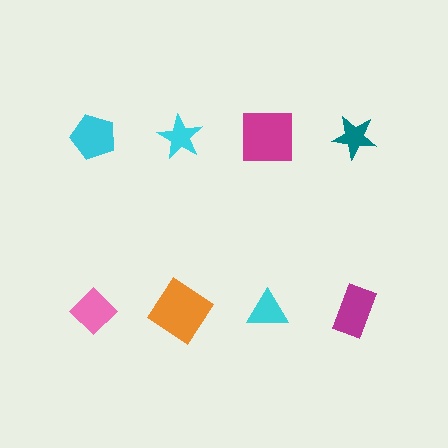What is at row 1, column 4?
A teal star.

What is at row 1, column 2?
A cyan star.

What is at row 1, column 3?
A magenta square.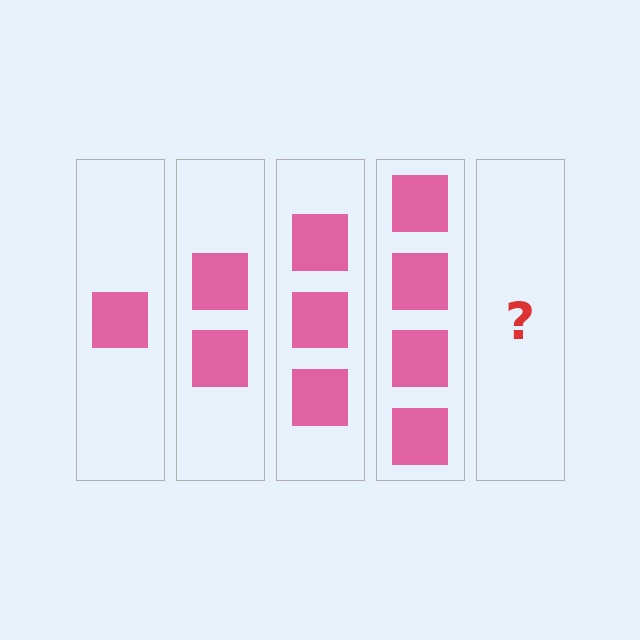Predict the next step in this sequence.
The next step is 5 squares.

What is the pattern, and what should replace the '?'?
The pattern is that each step adds one more square. The '?' should be 5 squares.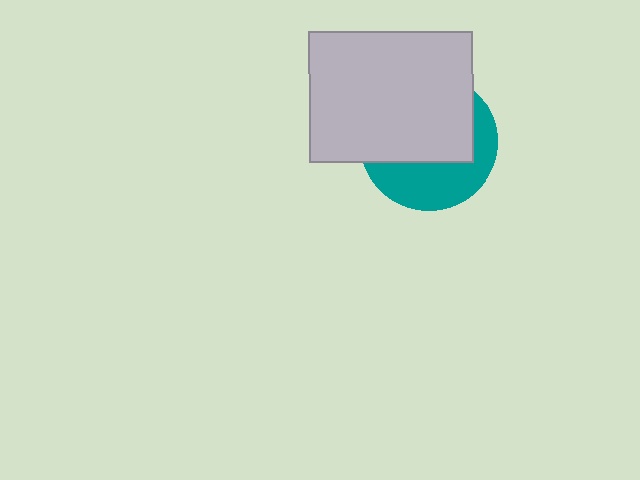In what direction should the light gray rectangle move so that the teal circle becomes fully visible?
The light gray rectangle should move up. That is the shortest direction to clear the overlap and leave the teal circle fully visible.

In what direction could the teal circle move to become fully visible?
The teal circle could move down. That would shift it out from behind the light gray rectangle entirely.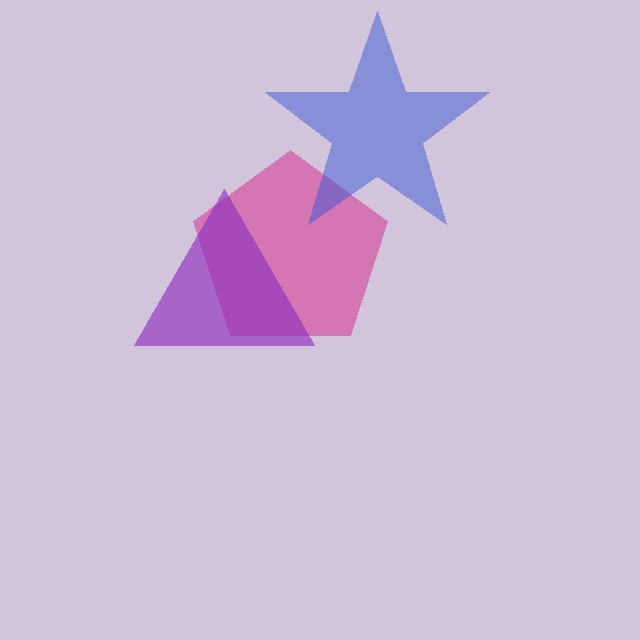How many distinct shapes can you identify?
There are 3 distinct shapes: a magenta pentagon, a purple triangle, a blue star.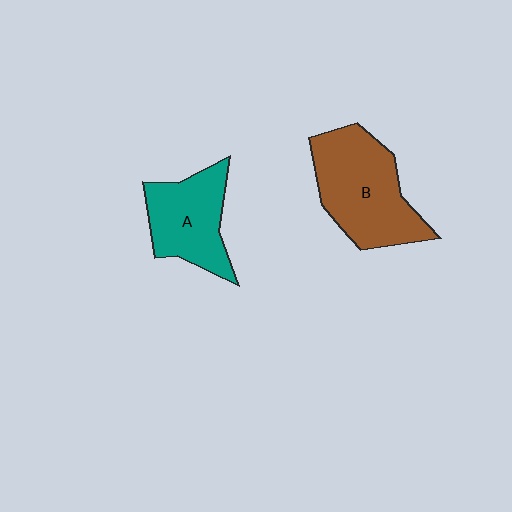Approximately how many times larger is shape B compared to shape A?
Approximately 1.4 times.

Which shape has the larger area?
Shape B (brown).